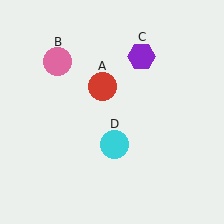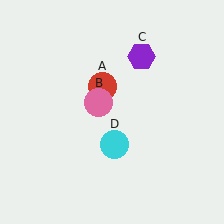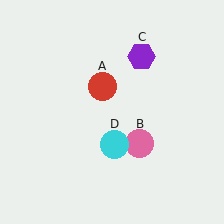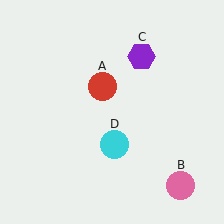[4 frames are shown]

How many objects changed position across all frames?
1 object changed position: pink circle (object B).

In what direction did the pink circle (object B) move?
The pink circle (object B) moved down and to the right.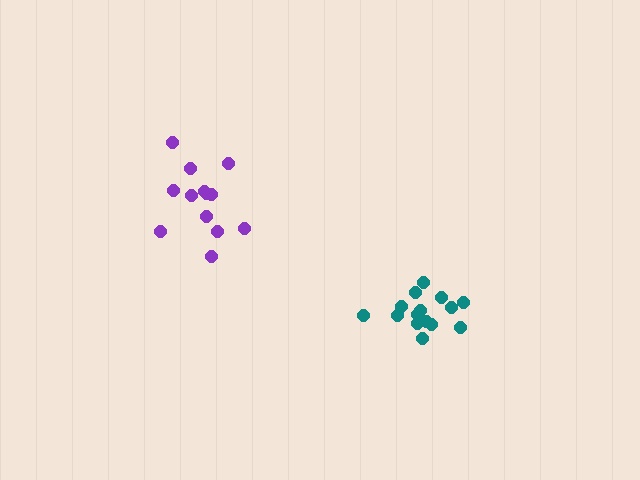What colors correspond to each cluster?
The clusters are colored: purple, teal.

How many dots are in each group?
Group 1: 13 dots, Group 2: 16 dots (29 total).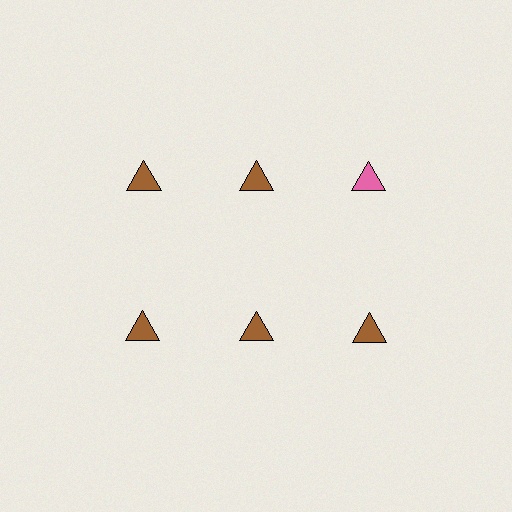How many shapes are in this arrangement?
There are 6 shapes arranged in a grid pattern.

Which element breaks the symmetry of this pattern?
The pink triangle in the top row, center column breaks the symmetry. All other shapes are brown triangles.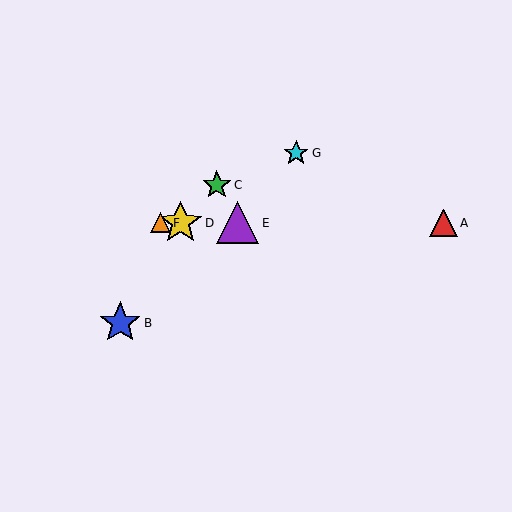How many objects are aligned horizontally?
4 objects (A, D, E, F) are aligned horizontally.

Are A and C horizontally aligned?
No, A is at y≈223 and C is at y≈185.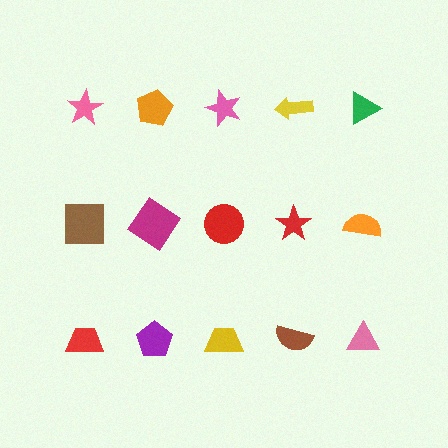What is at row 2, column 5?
An orange semicircle.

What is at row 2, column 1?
A brown square.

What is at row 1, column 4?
A yellow arrow.